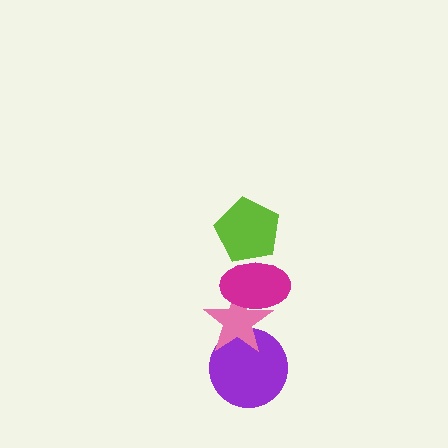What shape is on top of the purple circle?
The pink star is on top of the purple circle.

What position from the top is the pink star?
The pink star is 3rd from the top.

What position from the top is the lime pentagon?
The lime pentagon is 1st from the top.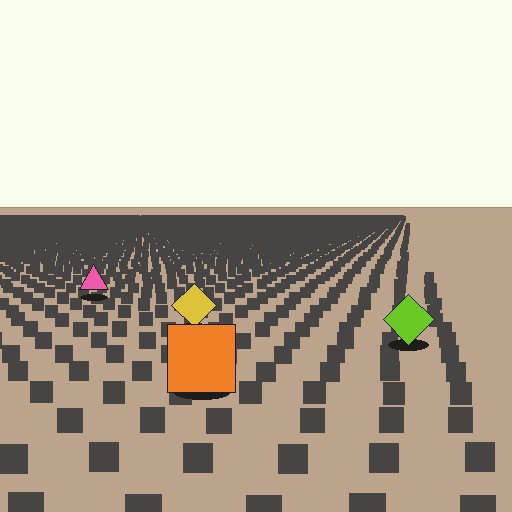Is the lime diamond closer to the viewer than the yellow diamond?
Yes. The lime diamond is closer — you can tell from the texture gradient: the ground texture is coarser near it.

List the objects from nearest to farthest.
From nearest to farthest: the orange square, the lime diamond, the yellow diamond, the pink triangle.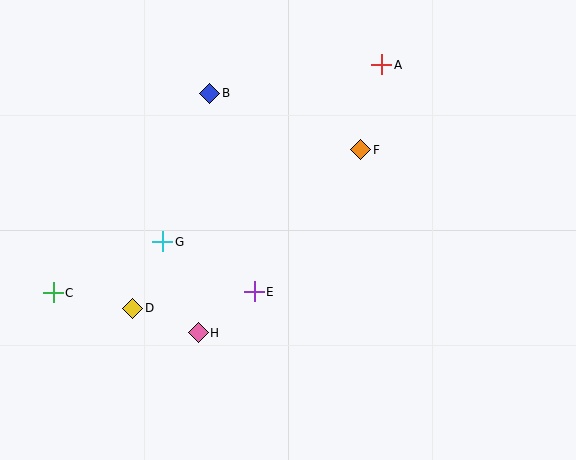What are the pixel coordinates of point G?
Point G is at (163, 242).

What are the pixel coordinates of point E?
Point E is at (254, 292).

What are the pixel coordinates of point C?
Point C is at (53, 293).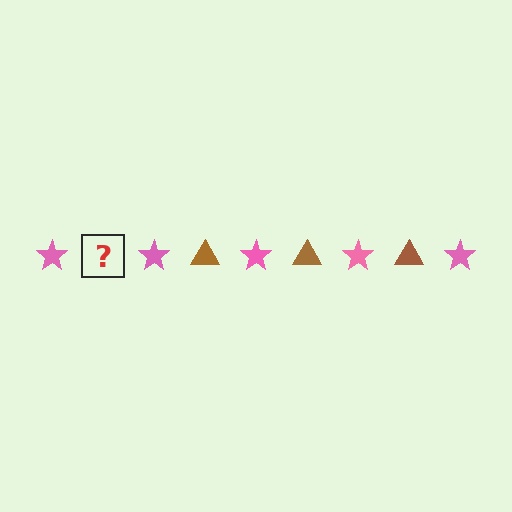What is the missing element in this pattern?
The missing element is a brown triangle.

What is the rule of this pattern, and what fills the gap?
The rule is that the pattern alternates between pink star and brown triangle. The gap should be filled with a brown triangle.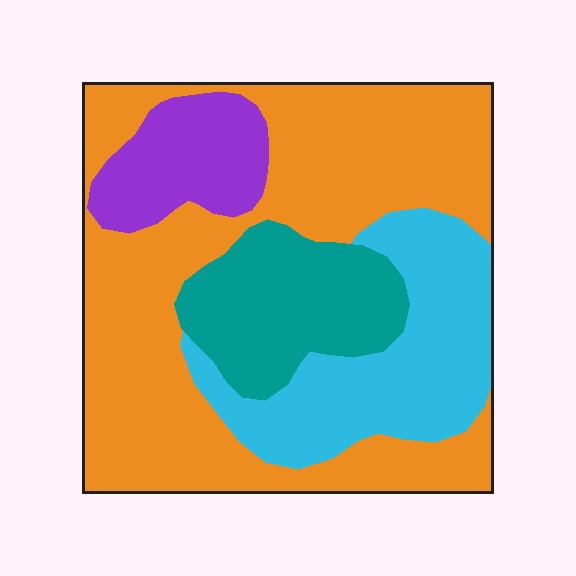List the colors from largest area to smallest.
From largest to smallest: orange, cyan, teal, purple.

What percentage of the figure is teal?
Teal covers 16% of the figure.